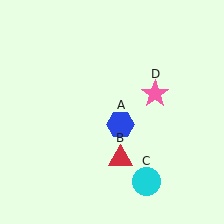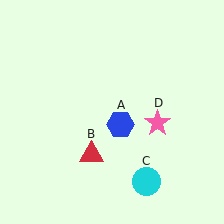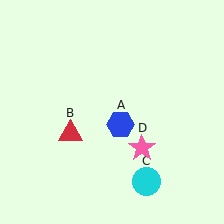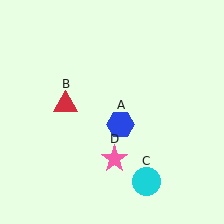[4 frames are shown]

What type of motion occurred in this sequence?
The red triangle (object B), pink star (object D) rotated clockwise around the center of the scene.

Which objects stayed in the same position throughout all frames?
Blue hexagon (object A) and cyan circle (object C) remained stationary.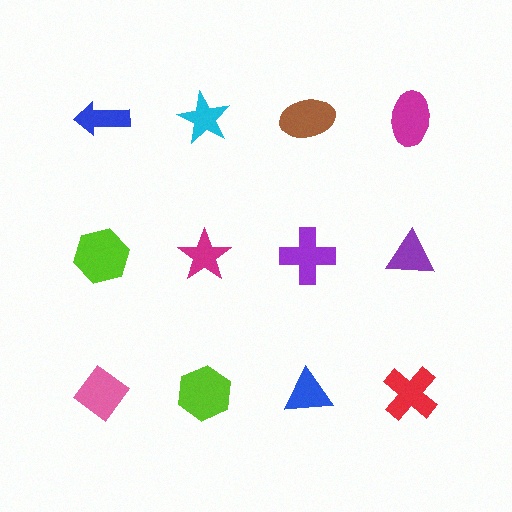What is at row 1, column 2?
A cyan star.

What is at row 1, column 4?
A magenta ellipse.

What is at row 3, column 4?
A red cross.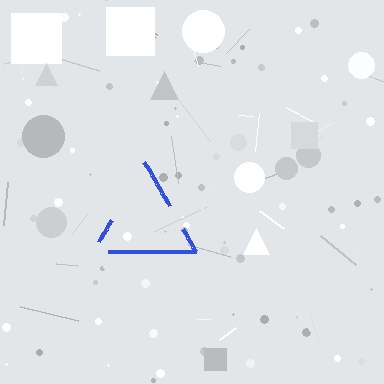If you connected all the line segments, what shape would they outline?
They would outline a triangle.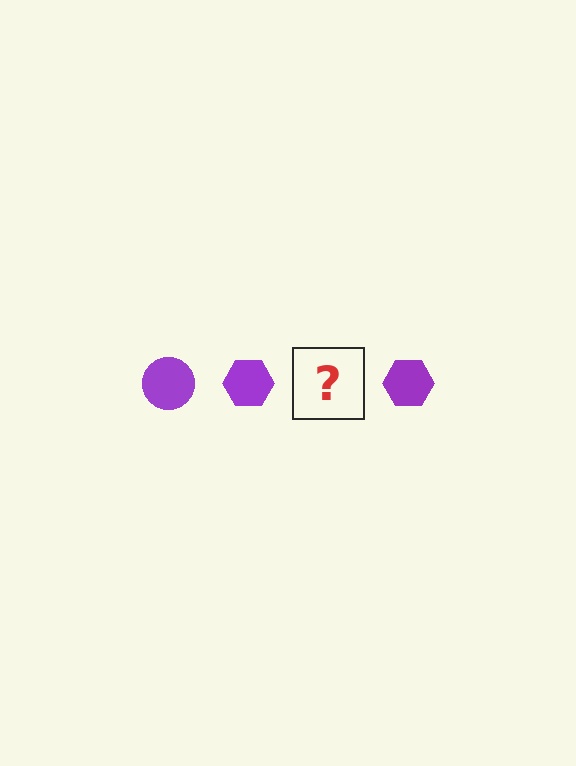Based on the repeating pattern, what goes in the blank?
The blank should be a purple circle.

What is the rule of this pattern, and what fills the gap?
The rule is that the pattern cycles through circle, hexagon shapes in purple. The gap should be filled with a purple circle.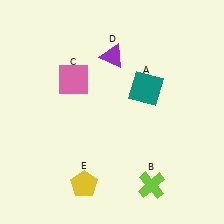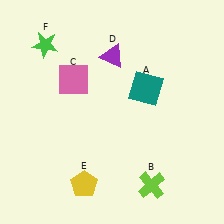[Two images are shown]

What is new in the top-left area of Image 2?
A green star (F) was added in the top-left area of Image 2.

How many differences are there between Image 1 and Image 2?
There is 1 difference between the two images.